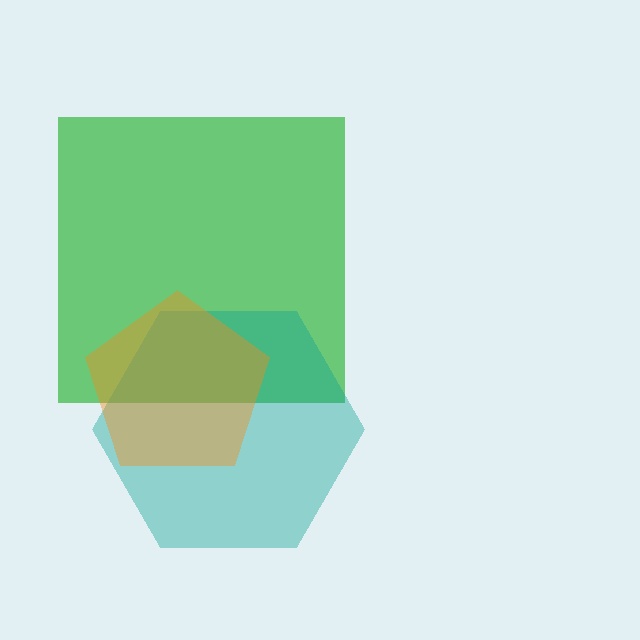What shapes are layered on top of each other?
The layered shapes are: a green square, a teal hexagon, an orange pentagon.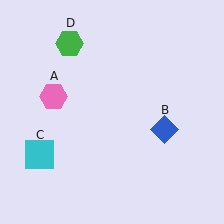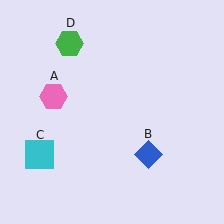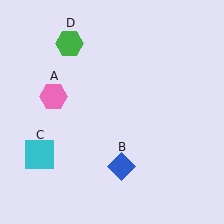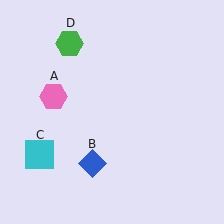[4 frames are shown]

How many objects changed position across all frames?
1 object changed position: blue diamond (object B).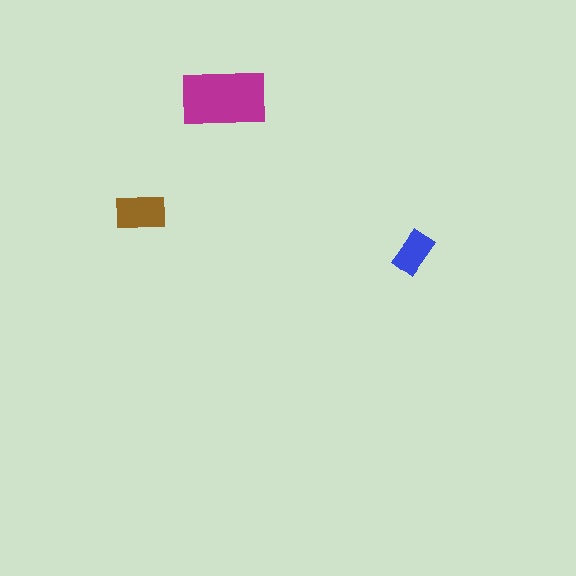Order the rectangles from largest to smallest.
the magenta one, the brown one, the blue one.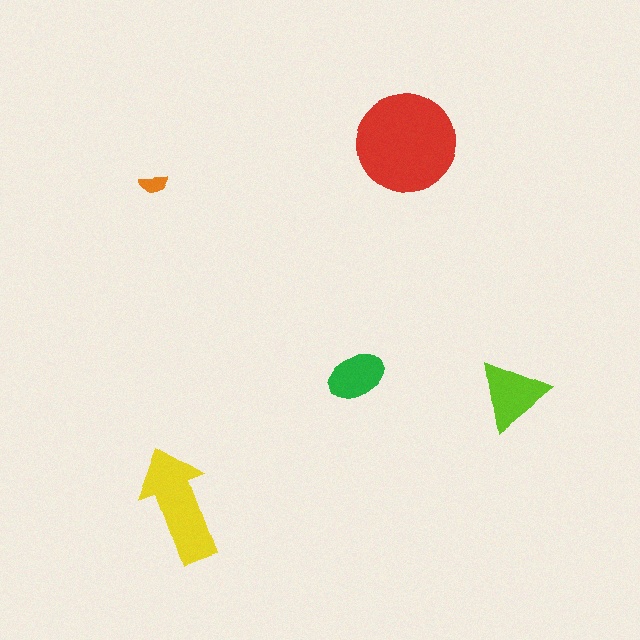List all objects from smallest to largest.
The orange semicircle, the green ellipse, the lime triangle, the yellow arrow, the red circle.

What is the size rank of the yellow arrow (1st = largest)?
2nd.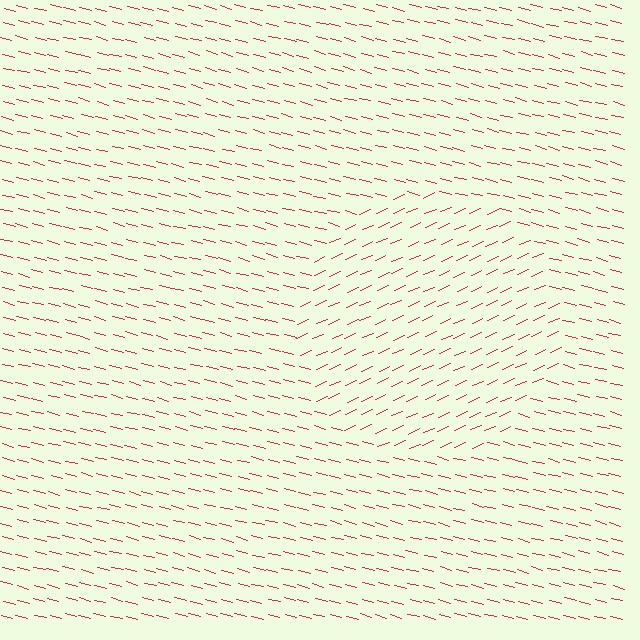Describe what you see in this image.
The image is filled with small red line segments. A circle region in the image has lines oriented differently from the surrounding lines, creating a visible texture boundary.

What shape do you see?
I see a circle.